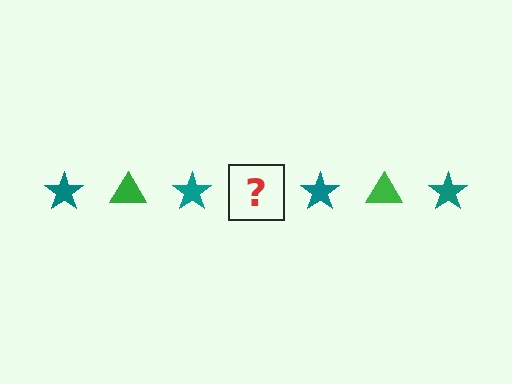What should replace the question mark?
The question mark should be replaced with a green triangle.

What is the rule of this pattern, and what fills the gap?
The rule is that the pattern alternates between teal star and green triangle. The gap should be filled with a green triangle.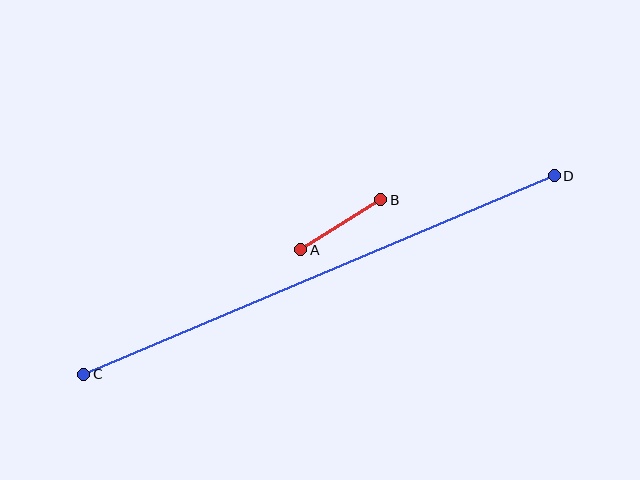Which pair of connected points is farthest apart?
Points C and D are farthest apart.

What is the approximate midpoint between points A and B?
The midpoint is at approximately (341, 225) pixels.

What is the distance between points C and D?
The distance is approximately 510 pixels.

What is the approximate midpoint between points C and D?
The midpoint is at approximately (319, 275) pixels.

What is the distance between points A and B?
The distance is approximately 94 pixels.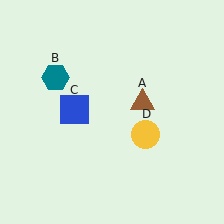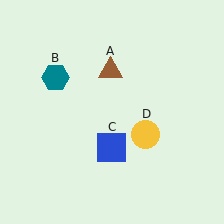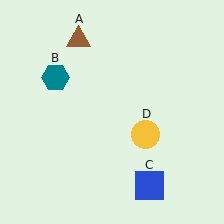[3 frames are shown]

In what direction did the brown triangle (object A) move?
The brown triangle (object A) moved up and to the left.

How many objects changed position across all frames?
2 objects changed position: brown triangle (object A), blue square (object C).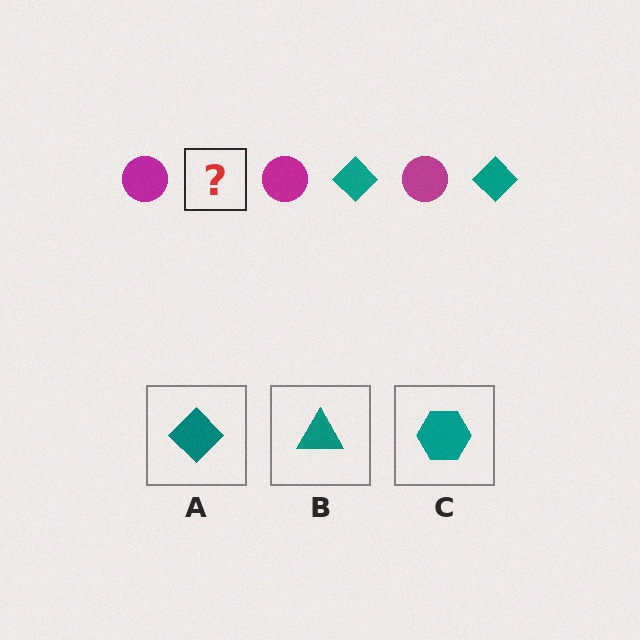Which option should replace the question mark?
Option A.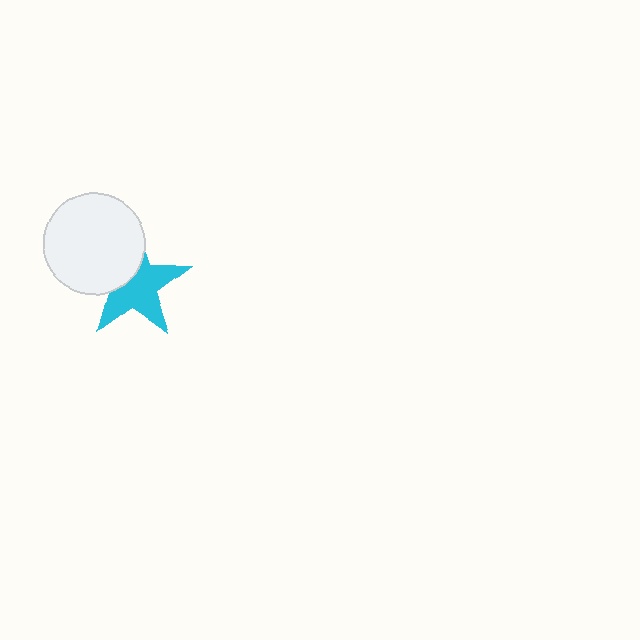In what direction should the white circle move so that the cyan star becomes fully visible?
The white circle should move toward the upper-left. That is the shortest direction to clear the overlap and leave the cyan star fully visible.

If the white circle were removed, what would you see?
You would see the complete cyan star.